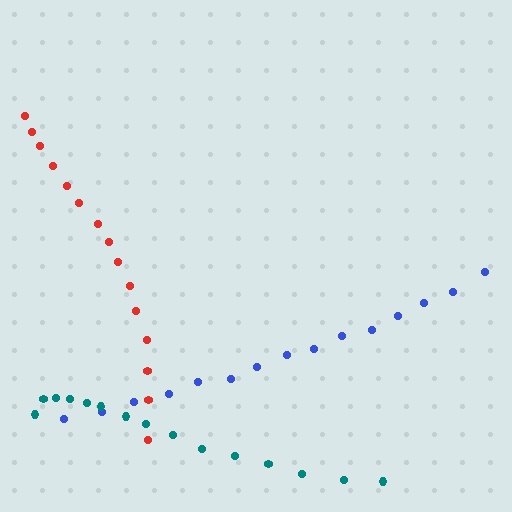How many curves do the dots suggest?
There are 3 distinct paths.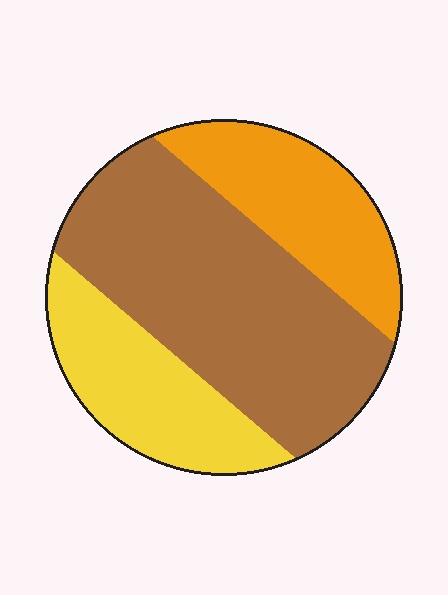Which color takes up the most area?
Brown, at roughly 50%.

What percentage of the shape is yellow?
Yellow takes up about one quarter (1/4) of the shape.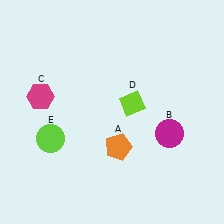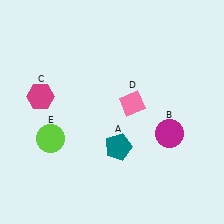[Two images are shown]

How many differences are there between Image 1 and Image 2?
There are 2 differences between the two images.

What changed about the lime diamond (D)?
In Image 1, D is lime. In Image 2, it changed to pink.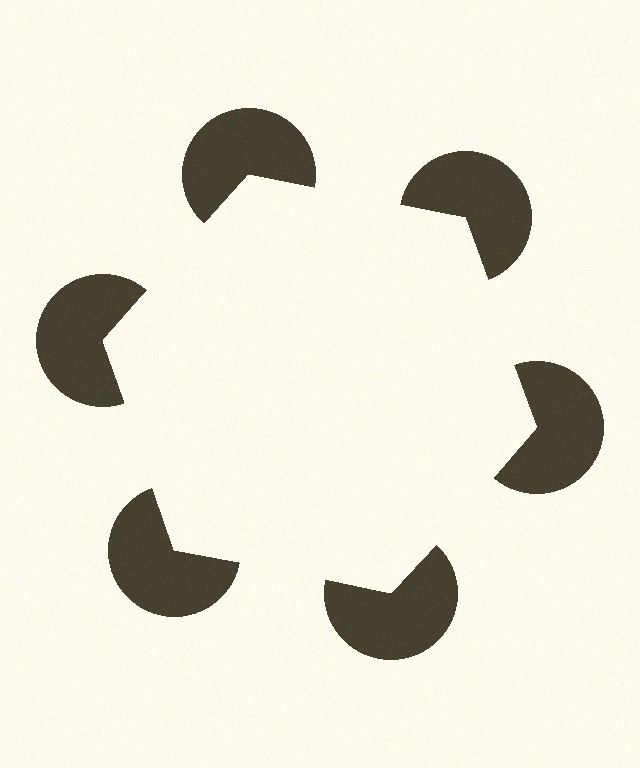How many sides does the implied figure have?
6 sides.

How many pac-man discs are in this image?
There are 6 — one at each vertex of the illusory hexagon.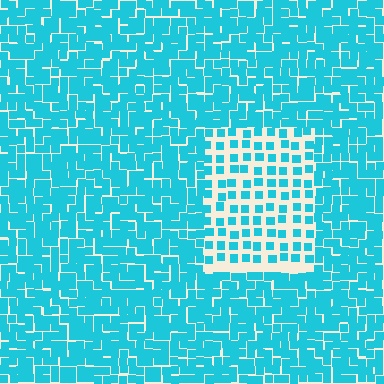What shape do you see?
I see a rectangle.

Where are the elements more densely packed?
The elements are more densely packed outside the rectangle boundary.